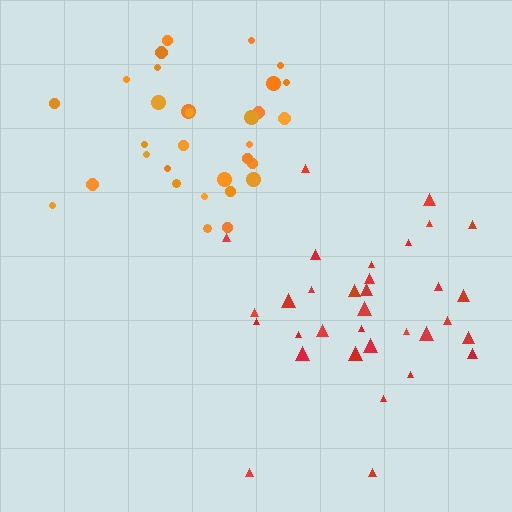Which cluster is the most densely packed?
Orange.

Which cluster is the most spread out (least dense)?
Red.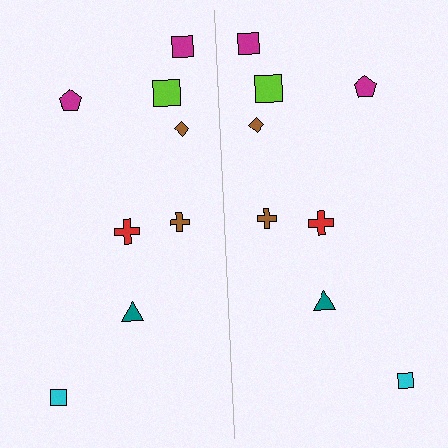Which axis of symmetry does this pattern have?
The pattern has a vertical axis of symmetry running through the center of the image.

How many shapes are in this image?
There are 16 shapes in this image.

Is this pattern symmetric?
Yes, this pattern has bilateral (reflection) symmetry.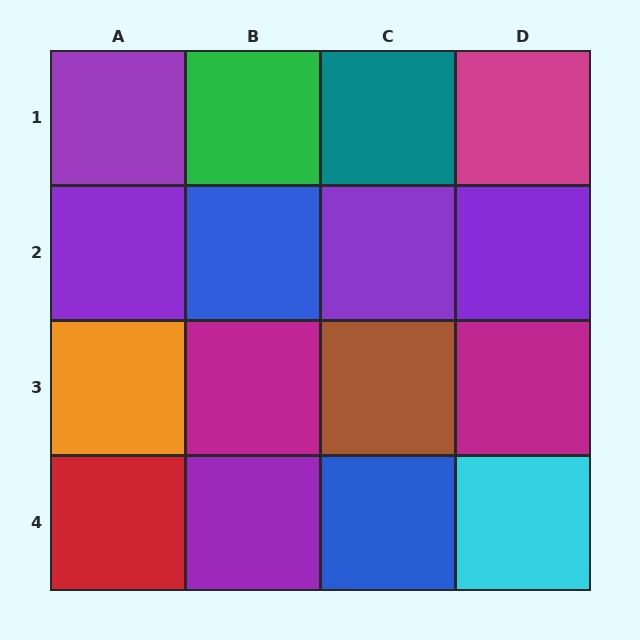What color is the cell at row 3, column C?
Brown.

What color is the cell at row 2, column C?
Purple.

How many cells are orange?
1 cell is orange.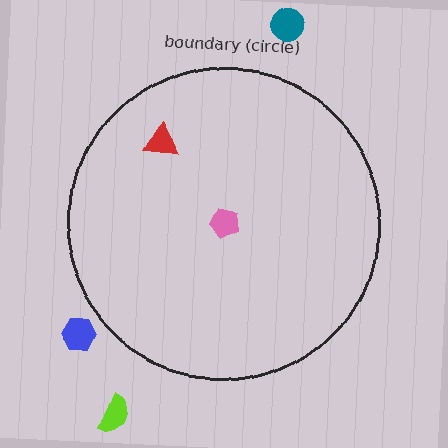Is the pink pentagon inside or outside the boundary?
Inside.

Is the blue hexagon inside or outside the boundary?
Outside.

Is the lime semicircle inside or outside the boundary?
Outside.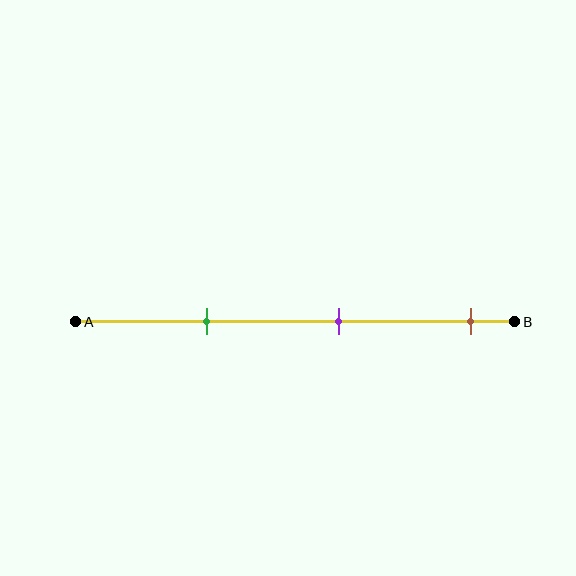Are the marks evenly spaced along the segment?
Yes, the marks are approximately evenly spaced.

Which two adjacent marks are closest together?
The green and purple marks are the closest adjacent pair.